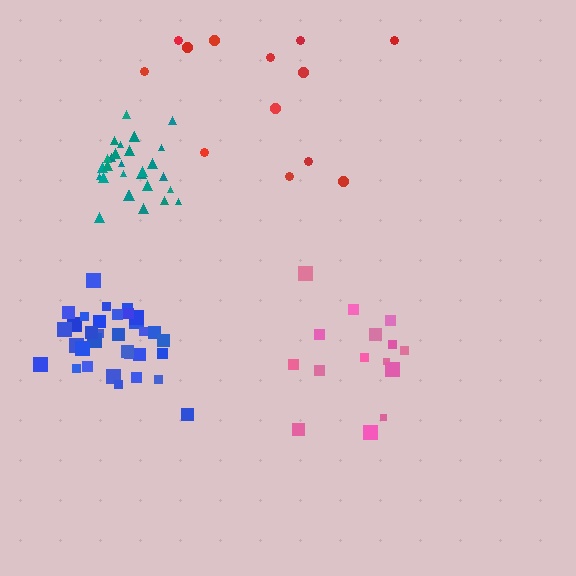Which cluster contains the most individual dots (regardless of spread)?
Blue (33).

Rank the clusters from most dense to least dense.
blue, teal, pink, red.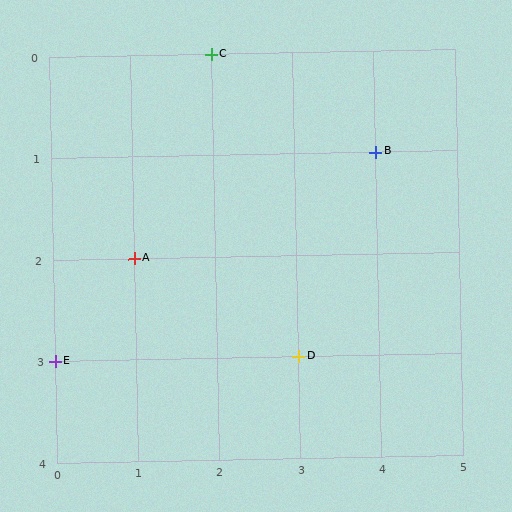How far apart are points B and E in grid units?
Points B and E are 4 columns and 2 rows apart (about 4.5 grid units diagonally).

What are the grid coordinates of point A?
Point A is at grid coordinates (1, 2).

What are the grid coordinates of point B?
Point B is at grid coordinates (4, 1).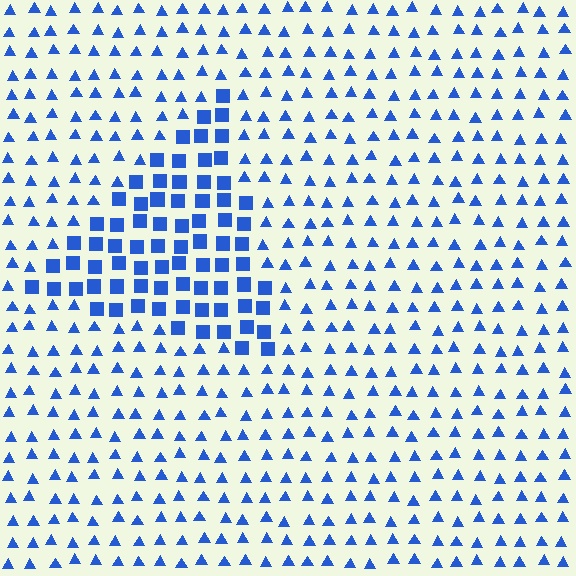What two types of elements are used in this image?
The image uses squares inside the triangle region and triangles outside it.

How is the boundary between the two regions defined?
The boundary is defined by a change in element shape: squares inside vs. triangles outside. All elements share the same color and spacing.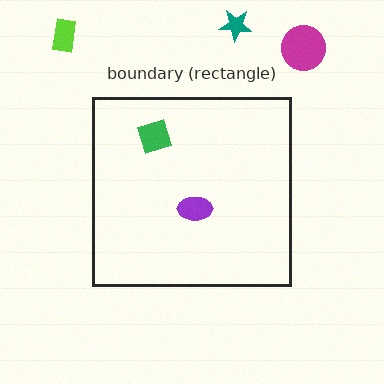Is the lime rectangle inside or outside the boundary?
Outside.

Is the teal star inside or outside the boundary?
Outside.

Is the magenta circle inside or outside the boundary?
Outside.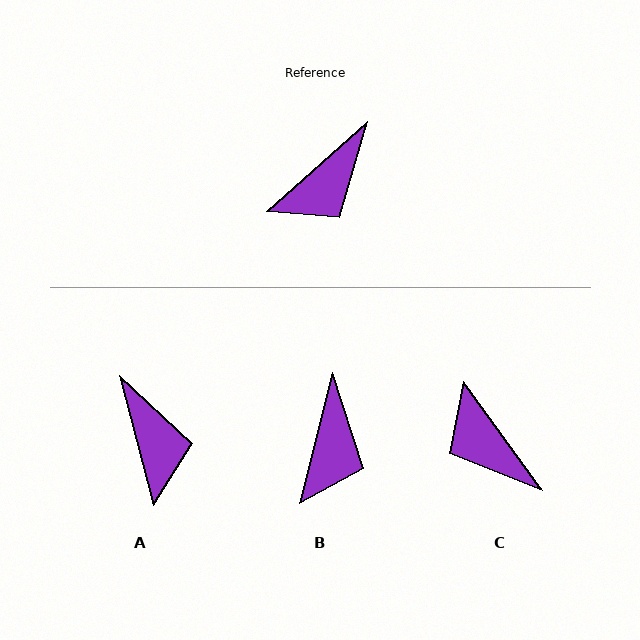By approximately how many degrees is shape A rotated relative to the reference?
Approximately 63 degrees counter-clockwise.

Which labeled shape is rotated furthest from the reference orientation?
C, about 96 degrees away.